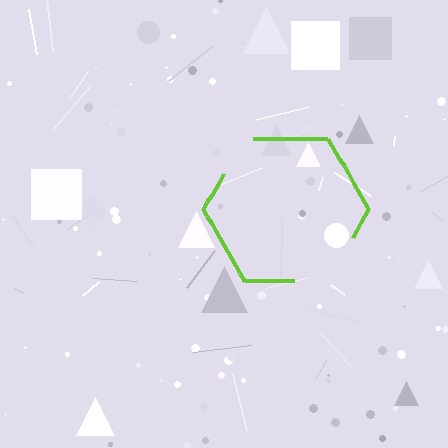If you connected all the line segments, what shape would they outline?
They would outline a hexagon.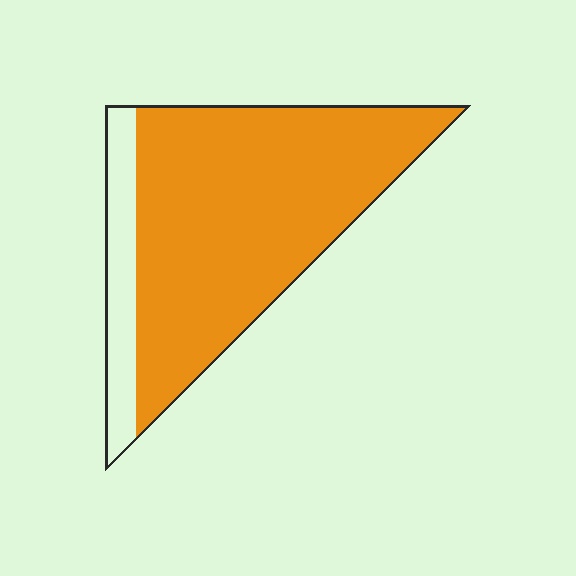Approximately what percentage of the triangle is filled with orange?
Approximately 85%.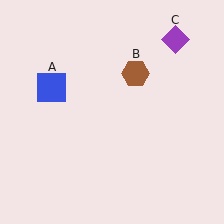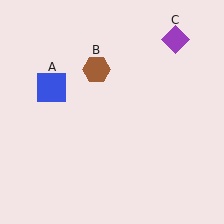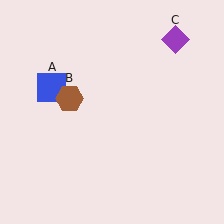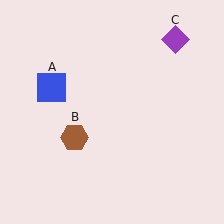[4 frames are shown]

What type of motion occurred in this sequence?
The brown hexagon (object B) rotated counterclockwise around the center of the scene.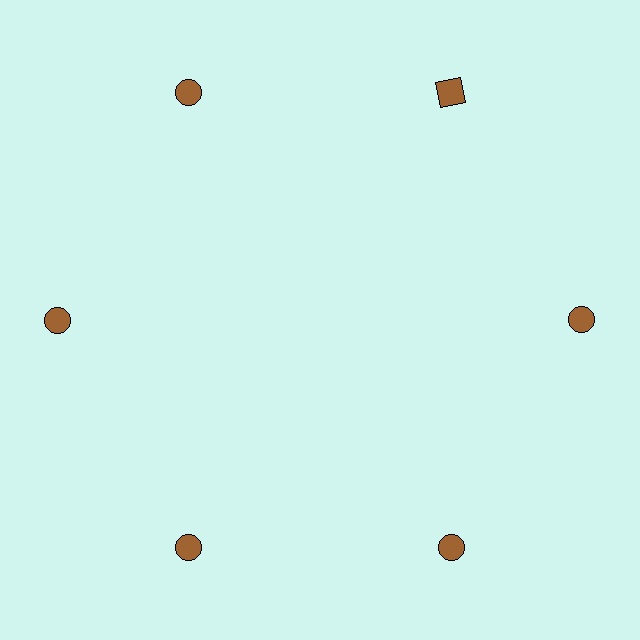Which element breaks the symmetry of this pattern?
The brown square at roughly the 1 o'clock position breaks the symmetry. All other shapes are brown circles.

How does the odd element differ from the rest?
It has a different shape: square instead of circle.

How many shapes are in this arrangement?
There are 6 shapes arranged in a ring pattern.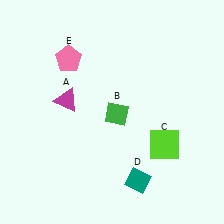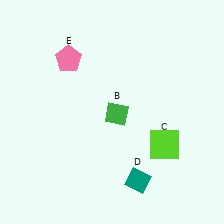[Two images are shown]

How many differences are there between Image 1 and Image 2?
There is 1 difference between the two images.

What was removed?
The magenta triangle (A) was removed in Image 2.